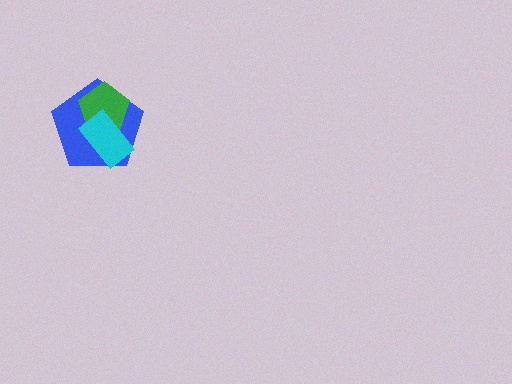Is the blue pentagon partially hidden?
Yes, it is partially covered by another shape.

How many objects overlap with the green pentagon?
2 objects overlap with the green pentagon.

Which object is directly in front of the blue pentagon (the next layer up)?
The green pentagon is directly in front of the blue pentagon.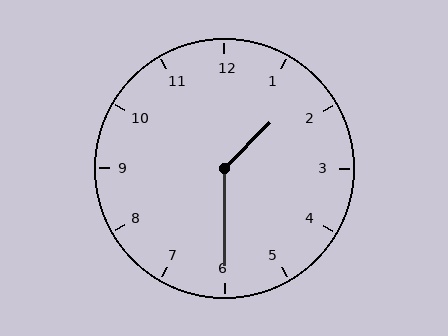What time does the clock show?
1:30.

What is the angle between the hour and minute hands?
Approximately 135 degrees.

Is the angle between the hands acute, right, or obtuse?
It is obtuse.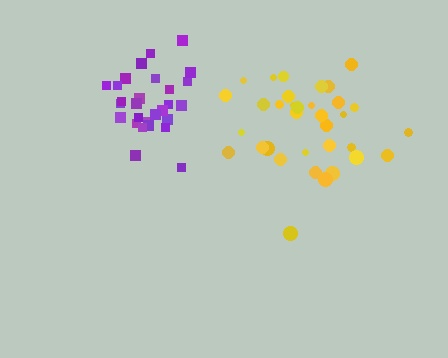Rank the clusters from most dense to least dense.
purple, yellow.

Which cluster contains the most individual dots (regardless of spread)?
Yellow (34).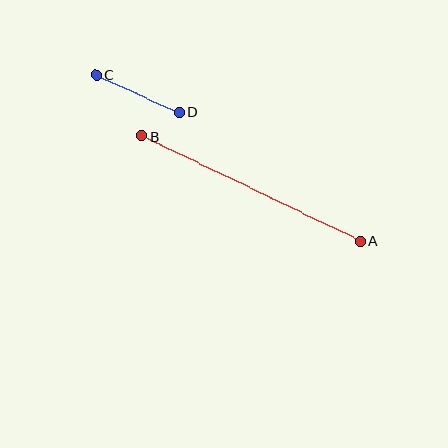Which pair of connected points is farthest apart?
Points A and B are farthest apart.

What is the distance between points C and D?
The distance is approximately 91 pixels.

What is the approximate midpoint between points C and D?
The midpoint is at approximately (138, 93) pixels.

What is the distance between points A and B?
The distance is approximately 243 pixels.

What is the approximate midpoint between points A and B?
The midpoint is at approximately (251, 188) pixels.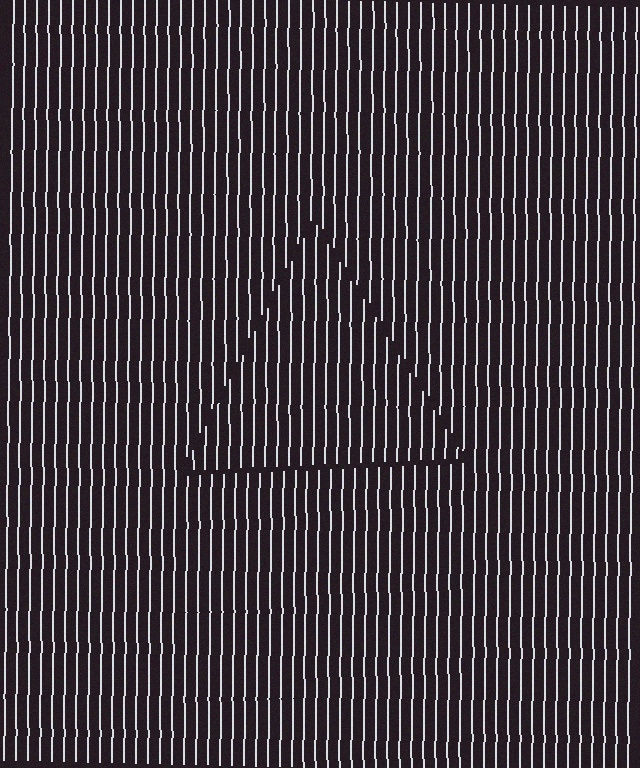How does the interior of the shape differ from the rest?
The interior of the shape contains the same grating, shifted by half a period — the contour is defined by the phase discontinuity where line-ends from the inner and outer gratings abut.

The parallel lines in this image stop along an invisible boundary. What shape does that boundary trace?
An illusory triangle. The interior of the shape contains the same grating, shifted by half a period — the contour is defined by the phase discontinuity where line-ends from the inner and outer gratings abut.